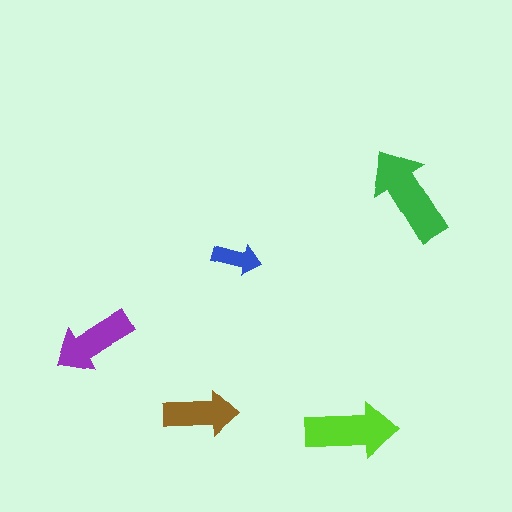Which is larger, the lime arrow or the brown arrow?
The lime one.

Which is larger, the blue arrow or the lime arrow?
The lime one.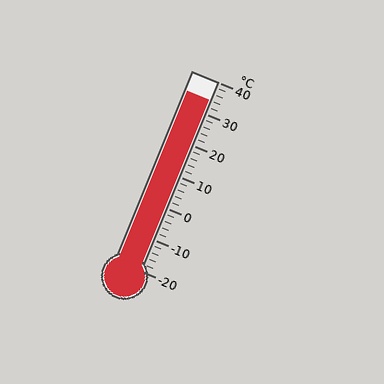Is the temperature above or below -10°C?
The temperature is above -10°C.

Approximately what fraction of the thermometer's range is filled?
The thermometer is filled to approximately 90% of its range.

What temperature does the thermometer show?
The thermometer shows approximately 34°C.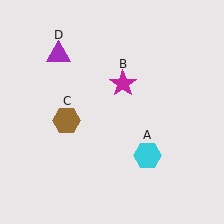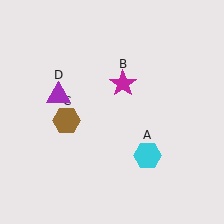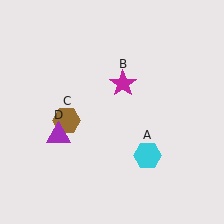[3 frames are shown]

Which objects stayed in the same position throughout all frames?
Cyan hexagon (object A) and magenta star (object B) and brown hexagon (object C) remained stationary.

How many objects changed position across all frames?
1 object changed position: purple triangle (object D).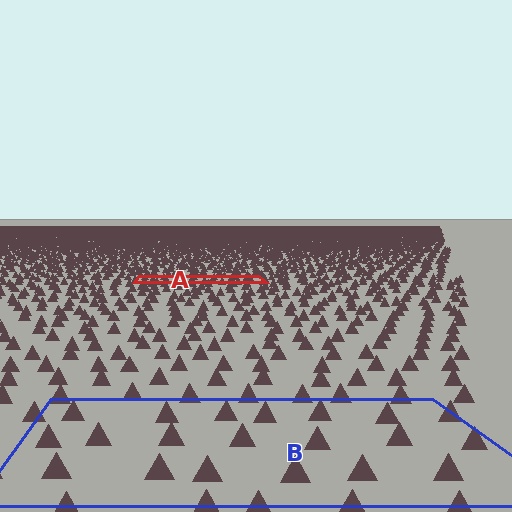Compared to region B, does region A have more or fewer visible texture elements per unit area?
Region A has more texture elements per unit area — they are packed more densely because it is farther away.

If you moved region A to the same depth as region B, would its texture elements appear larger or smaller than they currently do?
They would appear larger. At a closer depth, the same texture elements are projected at a bigger on-screen size.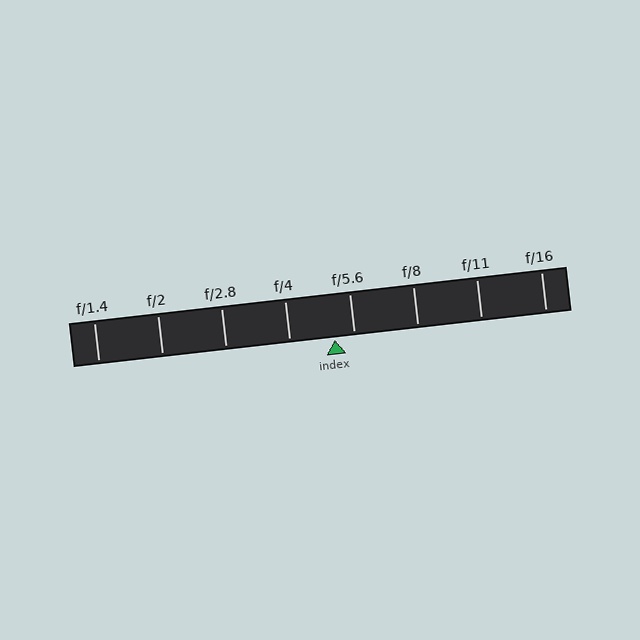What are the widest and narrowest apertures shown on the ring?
The widest aperture shown is f/1.4 and the narrowest is f/16.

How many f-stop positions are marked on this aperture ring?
There are 8 f-stop positions marked.